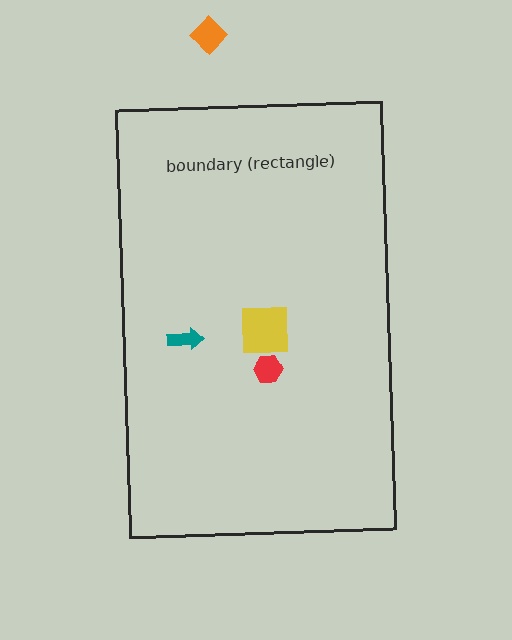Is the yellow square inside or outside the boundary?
Inside.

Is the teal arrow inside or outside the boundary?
Inside.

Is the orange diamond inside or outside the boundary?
Outside.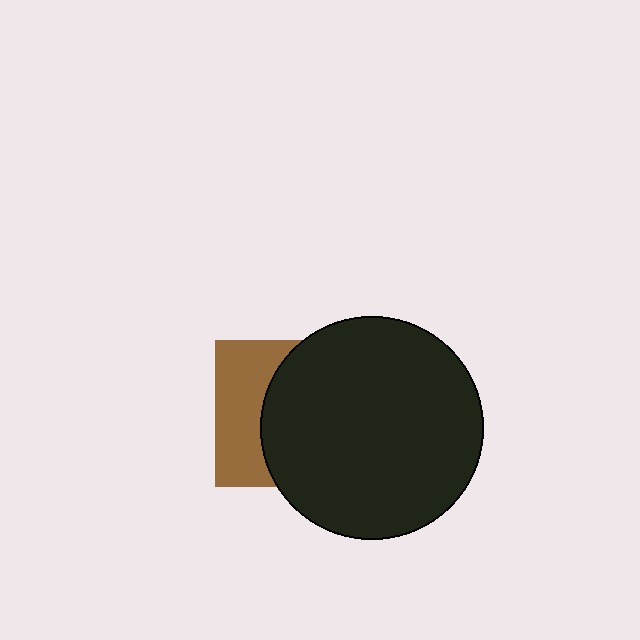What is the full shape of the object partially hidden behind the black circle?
The partially hidden object is a brown square.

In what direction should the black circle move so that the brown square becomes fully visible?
The black circle should move right. That is the shortest direction to clear the overlap and leave the brown square fully visible.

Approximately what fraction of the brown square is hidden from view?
Roughly 63% of the brown square is hidden behind the black circle.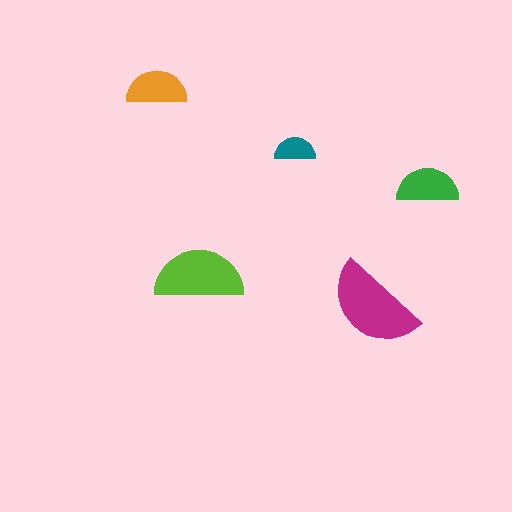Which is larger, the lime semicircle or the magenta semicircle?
The magenta one.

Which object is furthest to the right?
The green semicircle is rightmost.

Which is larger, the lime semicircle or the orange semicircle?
The lime one.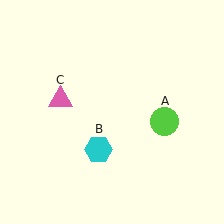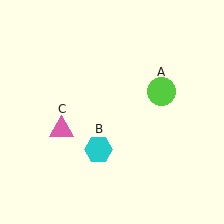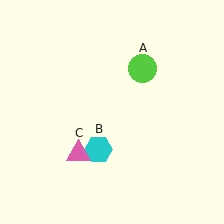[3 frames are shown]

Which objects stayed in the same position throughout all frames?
Cyan hexagon (object B) remained stationary.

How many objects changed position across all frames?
2 objects changed position: lime circle (object A), pink triangle (object C).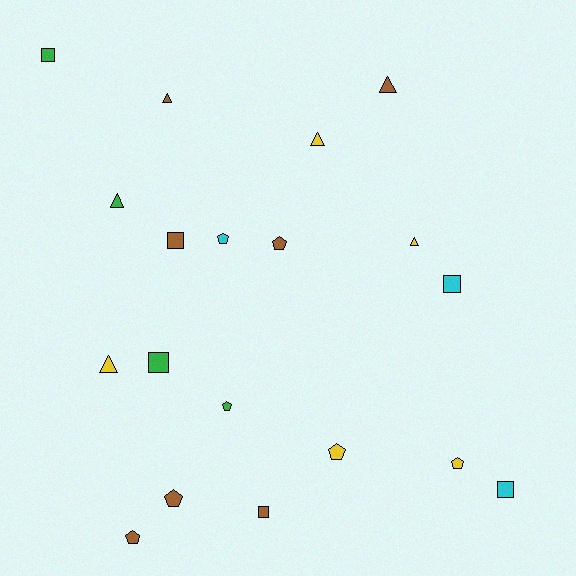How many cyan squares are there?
There are 2 cyan squares.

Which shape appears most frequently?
Pentagon, with 7 objects.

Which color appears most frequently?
Brown, with 7 objects.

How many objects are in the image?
There are 19 objects.